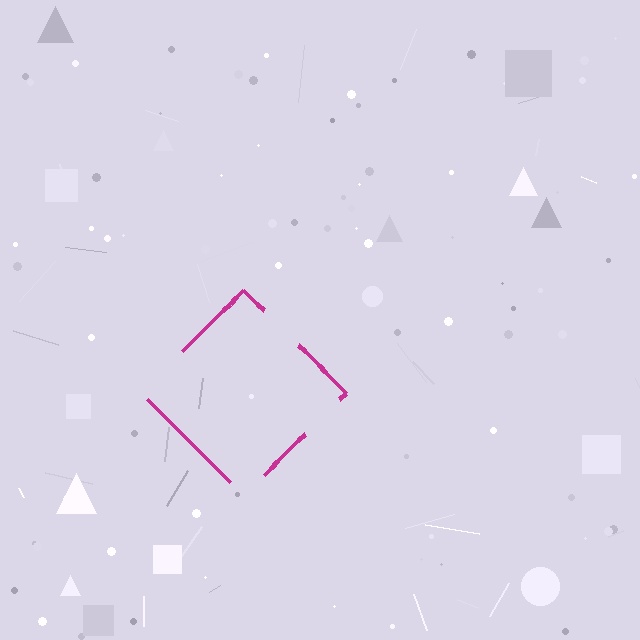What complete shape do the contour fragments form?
The contour fragments form a diamond.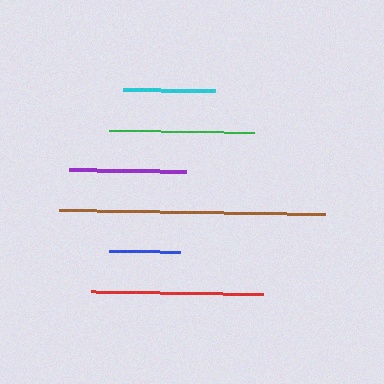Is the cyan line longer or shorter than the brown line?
The brown line is longer than the cyan line.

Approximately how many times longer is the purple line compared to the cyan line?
The purple line is approximately 1.3 times the length of the cyan line.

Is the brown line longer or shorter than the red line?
The brown line is longer than the red line.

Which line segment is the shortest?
The blue line is the shortest at approximately 71 pixels.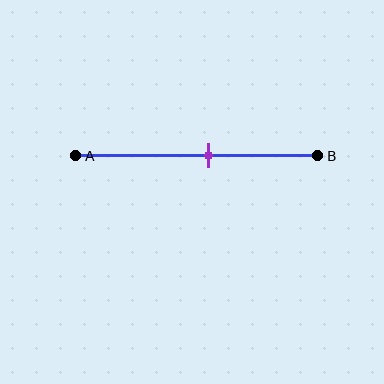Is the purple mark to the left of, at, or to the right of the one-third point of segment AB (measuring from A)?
The purple mark is to the right of the one-third point of segment AB.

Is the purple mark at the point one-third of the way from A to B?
No, the mark is at about 55% from A, not at the 33% one-third point.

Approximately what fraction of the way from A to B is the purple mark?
The purple mark is approximately 55% of the way from A to B.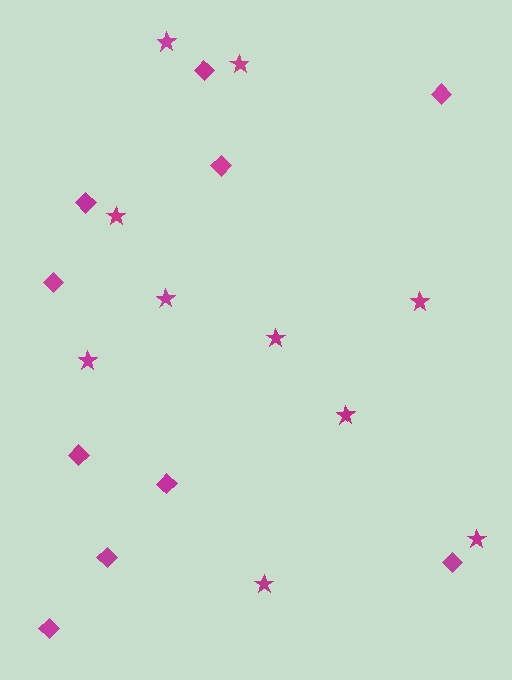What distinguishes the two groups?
There are 2 groups: one group of stars (10) and one group of diamonds (10).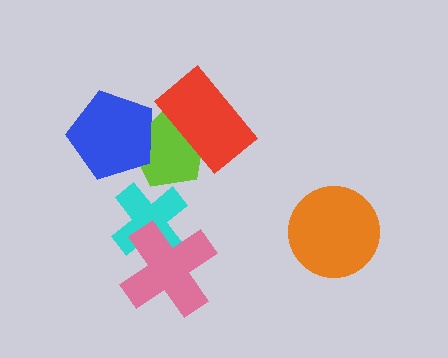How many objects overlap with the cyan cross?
1 object overlaps with the cyan cross.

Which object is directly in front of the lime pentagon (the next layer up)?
The blue pentagon is directly in front of the lime pentagon.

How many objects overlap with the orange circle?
0 objects overlap with the orange circle.